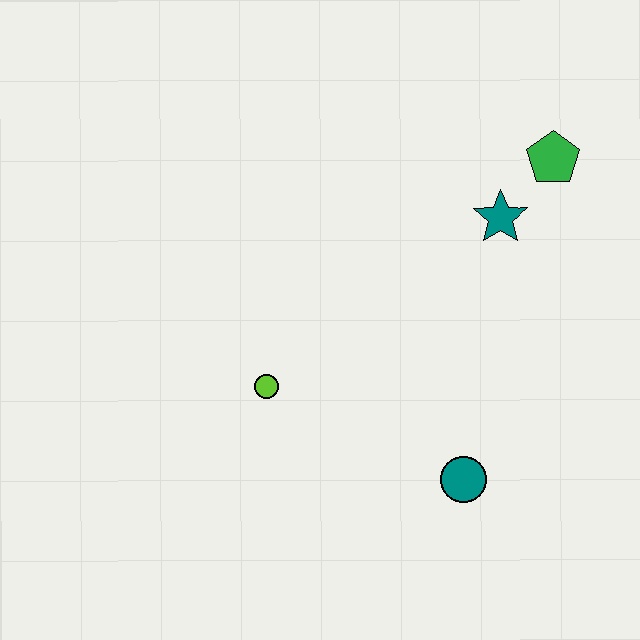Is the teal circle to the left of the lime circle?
No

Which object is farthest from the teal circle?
The green pentagon is farthest from the teal circle.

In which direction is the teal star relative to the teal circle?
The teal star is above the teal circle.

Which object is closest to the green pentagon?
The teal star is closest to the green pentagon.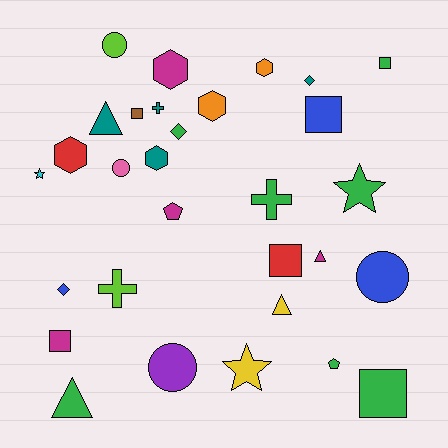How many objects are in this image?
There are 30 objects.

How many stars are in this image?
There are 3 stars.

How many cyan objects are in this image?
There is 1 cyan object.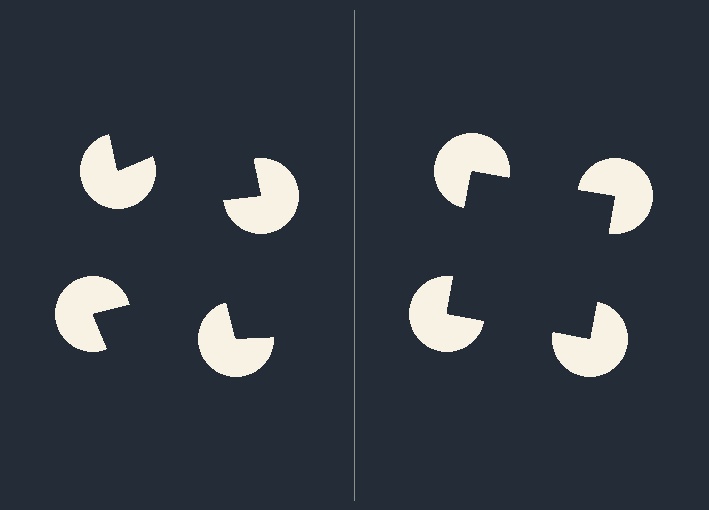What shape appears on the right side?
An illusory square.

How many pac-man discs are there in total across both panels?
8 — 4 on each side.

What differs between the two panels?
The pac-man discs are positioned identically on both sides; only the wedge orientations differ. On the right they align to a square; on the left they are misaligned.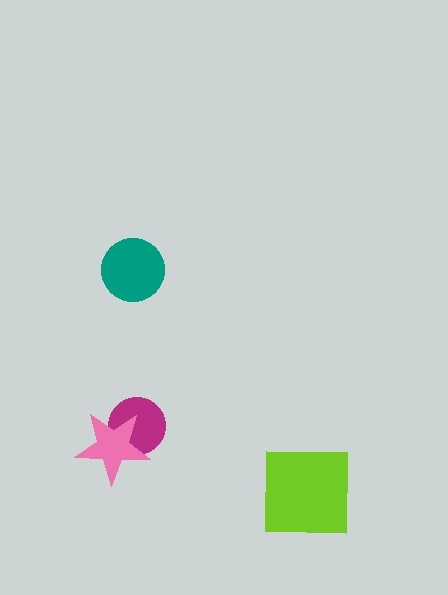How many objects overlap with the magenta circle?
1 object overlaps with the magenta circle.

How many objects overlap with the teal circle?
0 objects overlap with the teal circle.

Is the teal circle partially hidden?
No, no other shape covers it.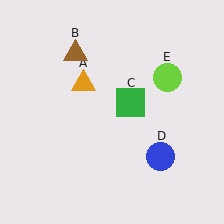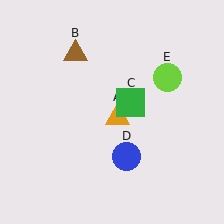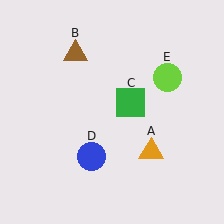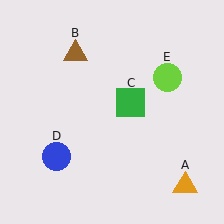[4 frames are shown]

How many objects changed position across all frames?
2 objects changed position: orange triangle (object A), blue circle (object D).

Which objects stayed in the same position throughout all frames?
Brown triangle (object B) and green square (object C) and lime circle (object E) remained stationary.